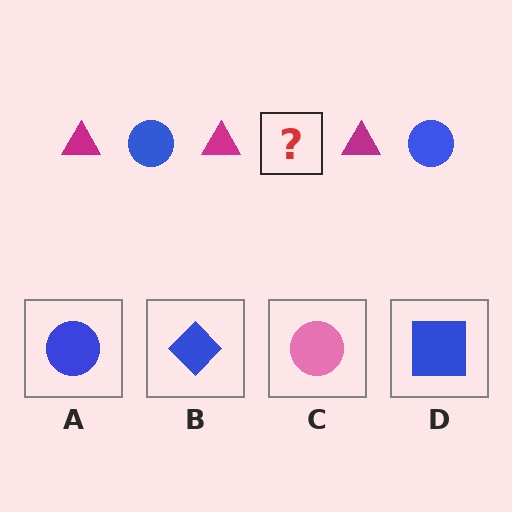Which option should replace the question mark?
Option A.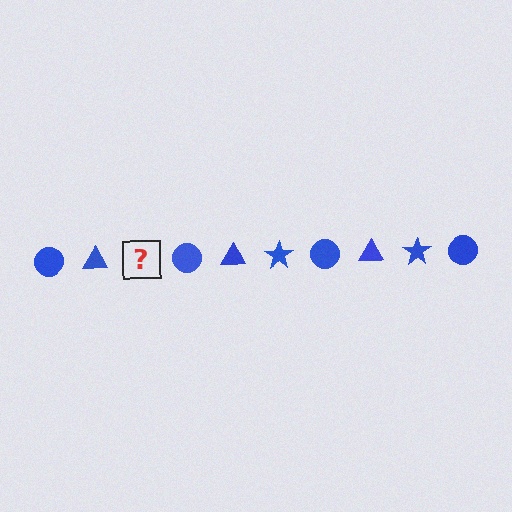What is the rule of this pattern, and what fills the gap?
The rule is that the pattern cycles through circle, triangle, star shapes in blue. The gap should be filled with a blue star.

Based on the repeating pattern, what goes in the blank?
The blank should be a blue star.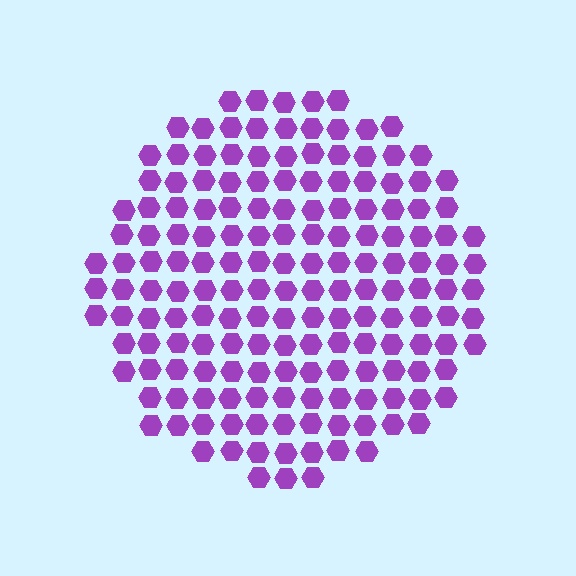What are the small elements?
The small elements are hexagons.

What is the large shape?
The large shape is a circle.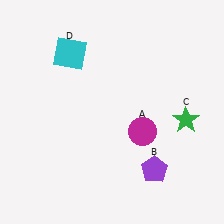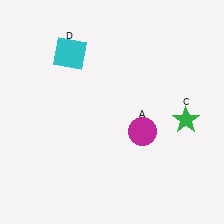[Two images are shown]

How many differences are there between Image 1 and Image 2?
There is 1 difference between the two images.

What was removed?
The purple pentagon (B) was removed in Image 2.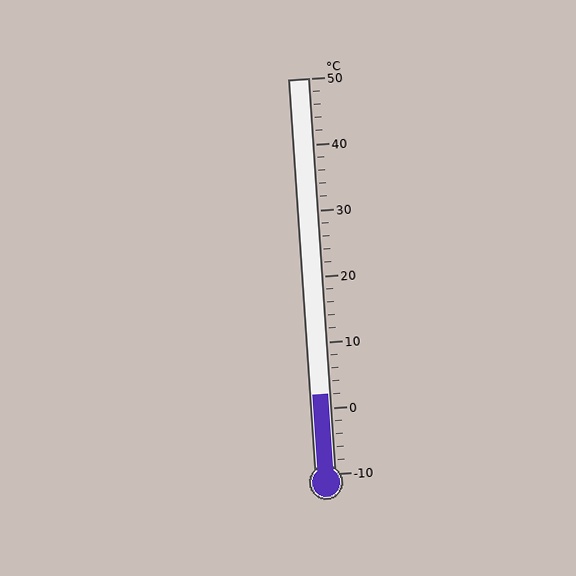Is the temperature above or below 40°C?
The temperature is below 40°C.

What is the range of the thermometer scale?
The thermometer scale ranges from -10°C to 50°C.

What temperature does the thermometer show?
The thermometer shows approximately 2°C.